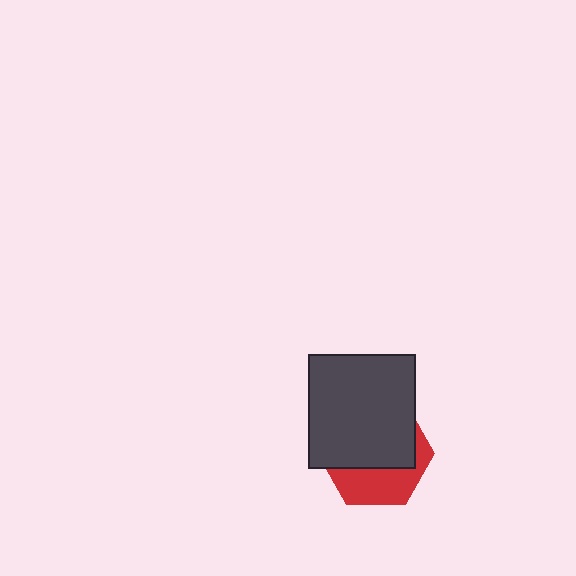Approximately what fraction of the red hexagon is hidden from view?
Roughly 63% of the red hexagon is hidden behind the dark gray rectangle.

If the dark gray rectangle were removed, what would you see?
You would see the complete red hexagon.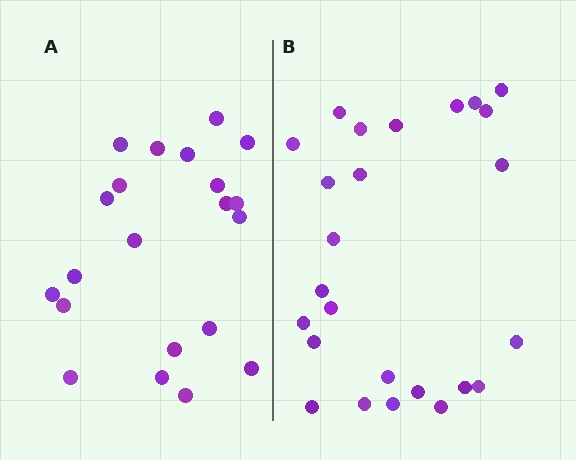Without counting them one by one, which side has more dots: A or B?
Region B (the right region) has more dots.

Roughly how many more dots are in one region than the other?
Region B has about 4 more dots than region A.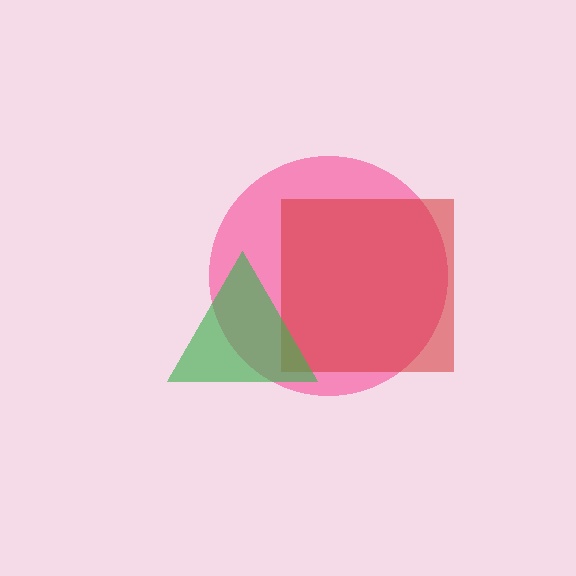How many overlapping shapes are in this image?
There are 3 overlapping shapes in the image.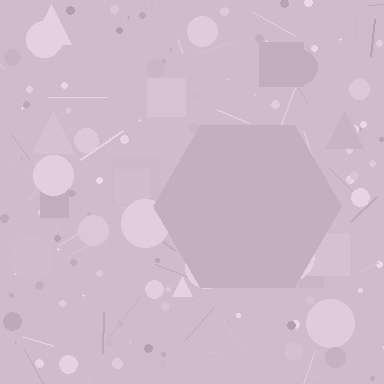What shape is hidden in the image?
A hexagon is hidden in the image.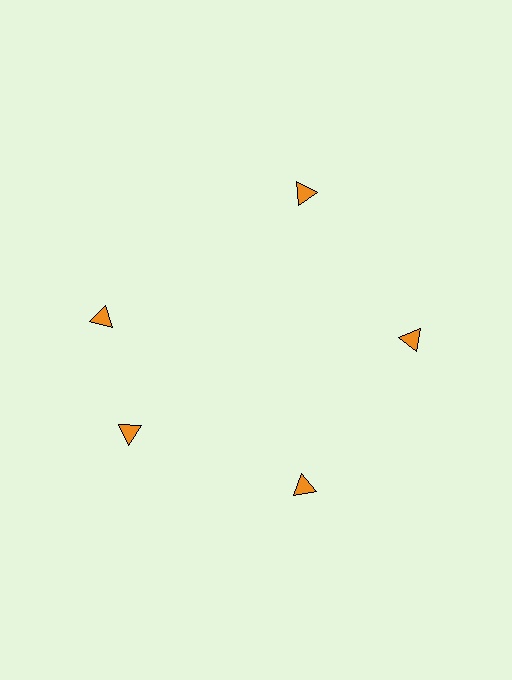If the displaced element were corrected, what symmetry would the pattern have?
It would have 5-fold rotational symmetry — the pattern would map onto itself every 72 degrees.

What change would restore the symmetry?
The symmetry would be restored by rotating it back into even spacing with its neighbors so that all 5 triangles sit at equal angles and equal distance from the center.